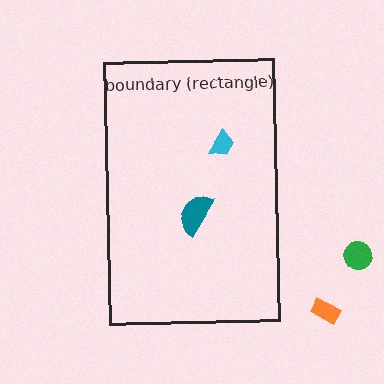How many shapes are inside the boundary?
2 inside, 2 outside.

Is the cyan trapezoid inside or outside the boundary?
Inside.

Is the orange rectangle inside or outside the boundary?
Outside.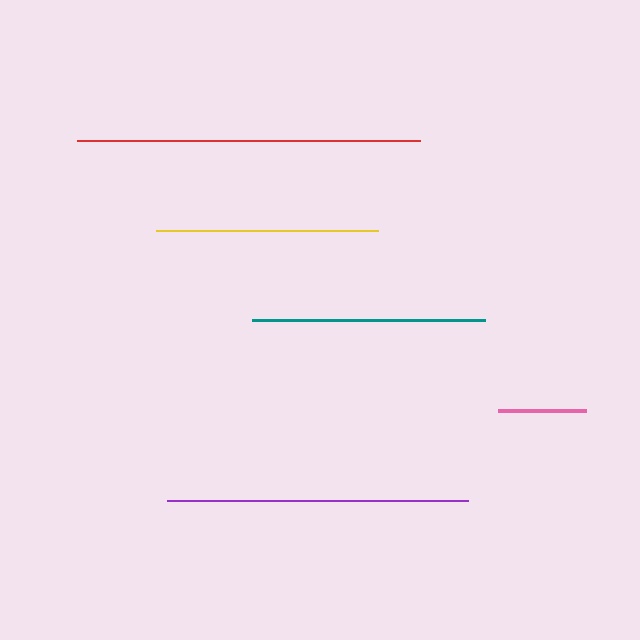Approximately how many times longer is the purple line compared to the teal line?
The purple line is approximately 1.3 times the length of the teal line.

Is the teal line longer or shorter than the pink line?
The teal line is longer than the pink line.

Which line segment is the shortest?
The pink line is the shortest at approximately 87 pixels.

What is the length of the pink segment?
The pink segment is approximately 87 pixels long.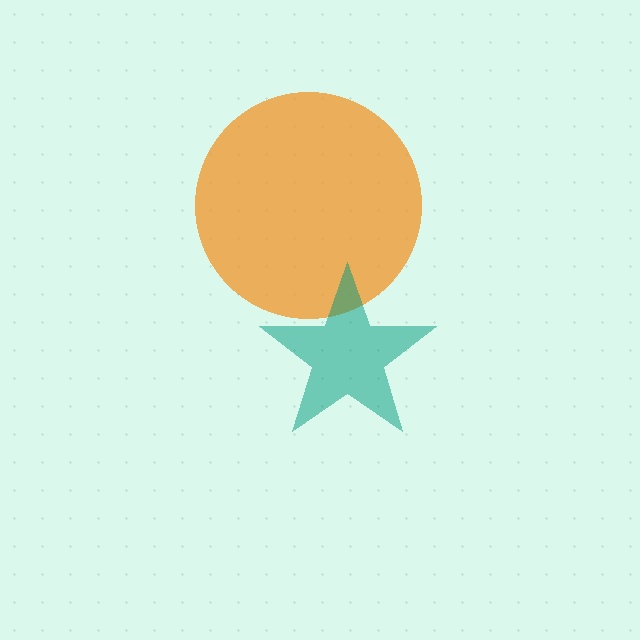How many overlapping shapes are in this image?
There are 2 overlapping shapes in the image.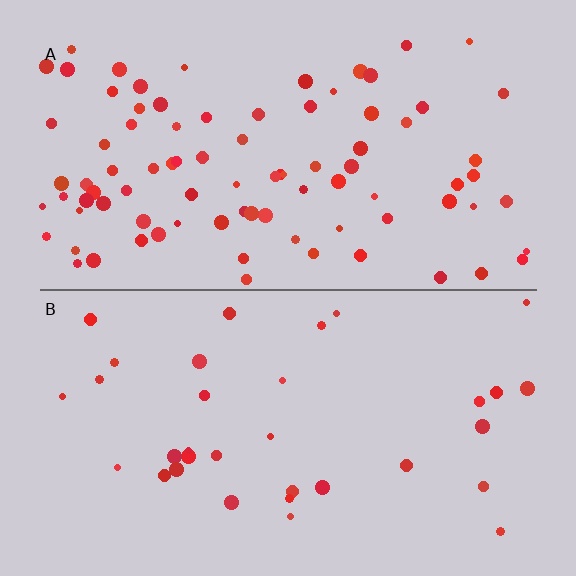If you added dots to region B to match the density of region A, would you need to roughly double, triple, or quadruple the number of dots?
Approximately triple.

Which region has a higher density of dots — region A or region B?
A (the top).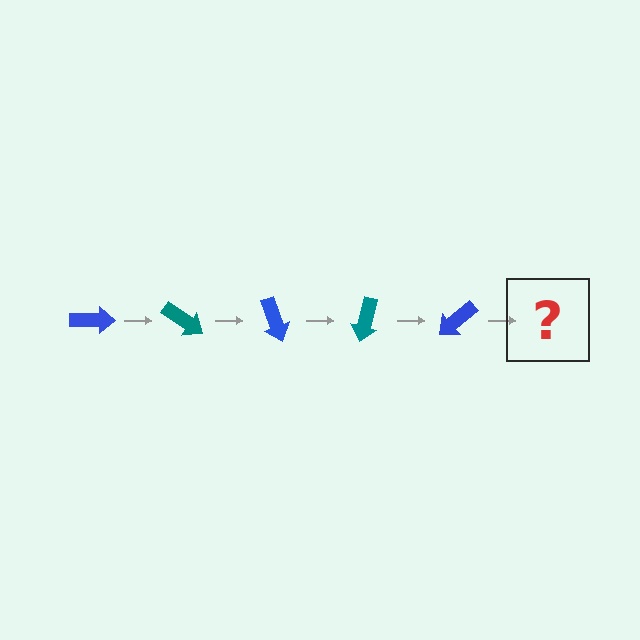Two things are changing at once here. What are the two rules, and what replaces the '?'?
The two rules are that it rotates 35 degrees each step and the color cycles through blue and teal. The '?' should be a teal arrow, rotated 175 degrees from the start.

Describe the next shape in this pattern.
It should be a teal arrow, rotated 175 degrees from the start.